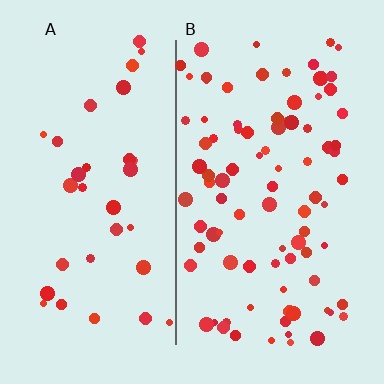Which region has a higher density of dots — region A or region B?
B (the right).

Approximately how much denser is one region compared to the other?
Approximately 2.6× — region B over region A.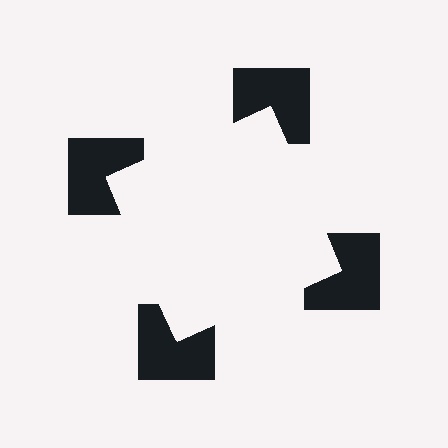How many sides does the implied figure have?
4 sides.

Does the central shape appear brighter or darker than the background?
It typically appears slightly brighter than the background, even though no actual brightness change is drawn.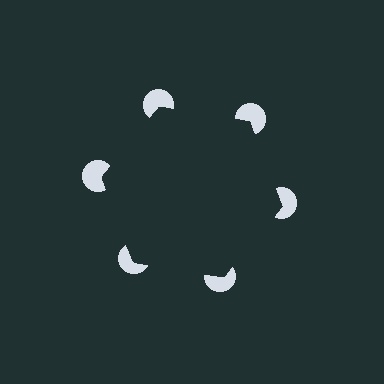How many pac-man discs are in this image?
There are 6 — one at each vertex of the illusory hexagon.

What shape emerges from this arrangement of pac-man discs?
An illusory hexagon — its edges are inferred from the aligned wedge cuts in the pac-man discs, not physically drawn.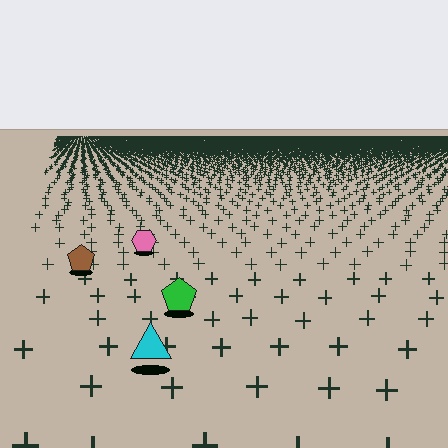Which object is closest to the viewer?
The cyan triangle is closest. The texture marks near it are larger and more spread out.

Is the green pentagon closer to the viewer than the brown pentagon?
Yes. The green pentagon is closer — you can tell from the texture gradient: the ground texture is coarser near it.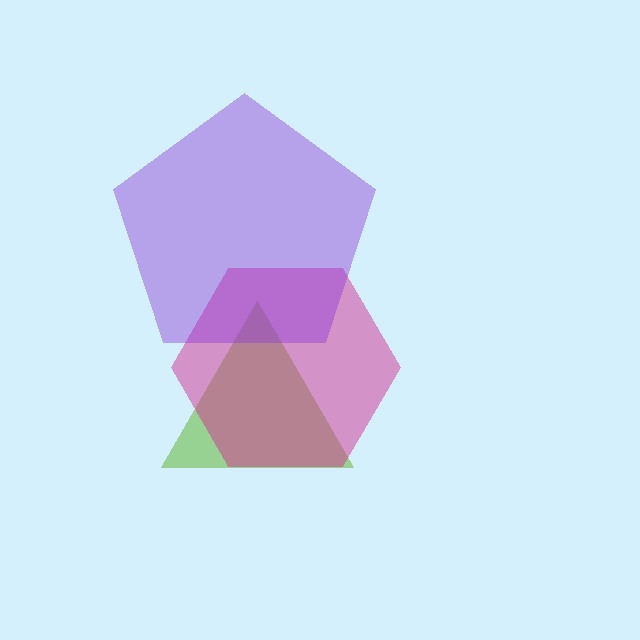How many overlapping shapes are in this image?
There are 3 overlapping shapes in the image.